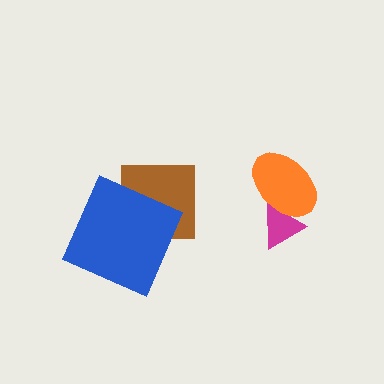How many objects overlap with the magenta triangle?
1 object overlaps with the magenta triangle.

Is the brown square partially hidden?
Yes, it is partially covered by another shape.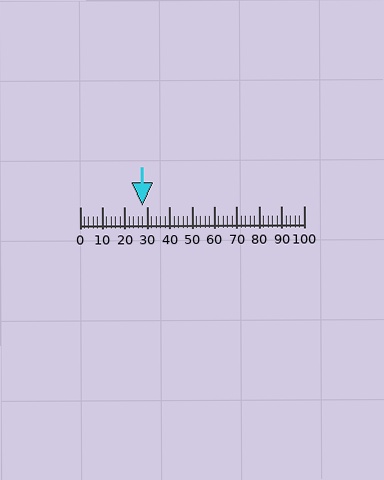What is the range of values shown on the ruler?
The ruler shows values from 0 to 100.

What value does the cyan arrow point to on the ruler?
The cyan arrow points to approximately 28.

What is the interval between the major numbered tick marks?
The major tick marks are spaced 10 units apart.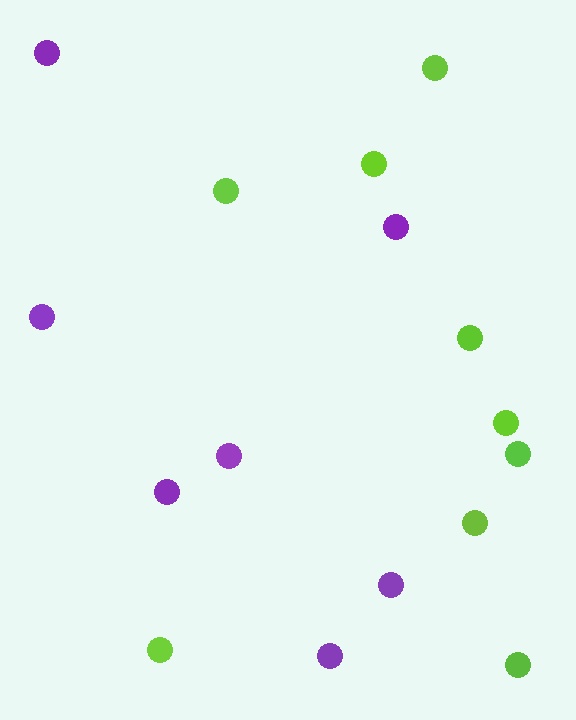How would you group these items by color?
There are 2 groups: one group of lime circles (9) and one group of purple circles (7).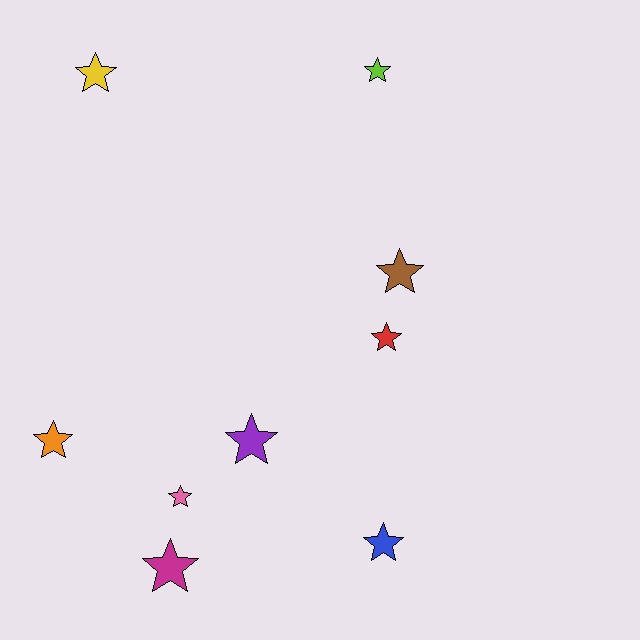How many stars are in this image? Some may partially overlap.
There are 9 stars.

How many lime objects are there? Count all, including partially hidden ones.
There is 1 lime object.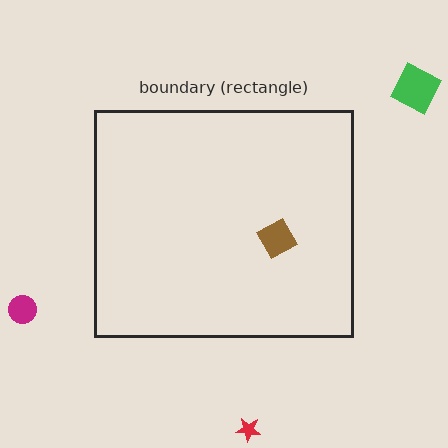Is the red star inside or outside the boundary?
Outside.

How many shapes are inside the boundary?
1 inside, 3 outside.